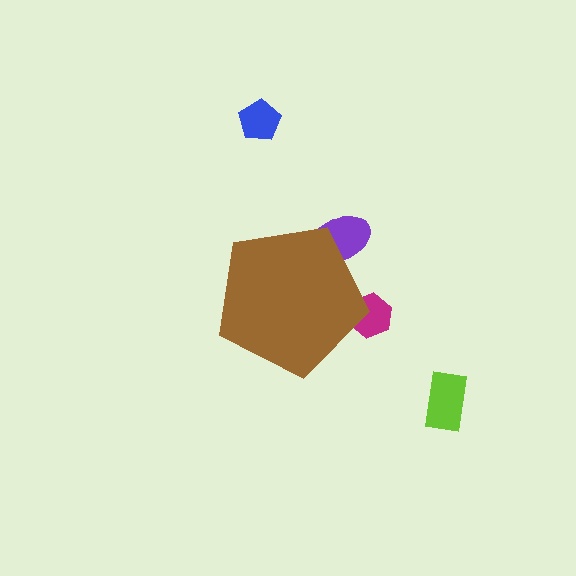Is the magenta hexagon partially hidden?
Yes, the magenta hexagon is partially hidden behind the brown pentagon.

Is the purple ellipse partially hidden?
Yes, the purple ellipse is partially hidden behind the brown pentagon.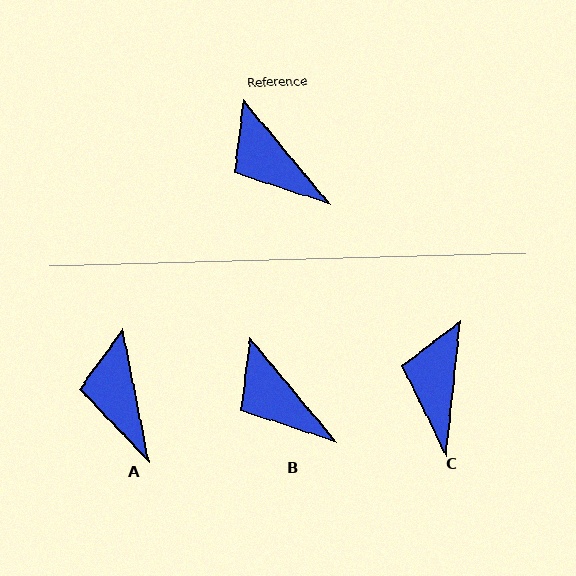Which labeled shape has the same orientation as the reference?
B.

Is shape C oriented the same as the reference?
No, it is off by about 46 degrees.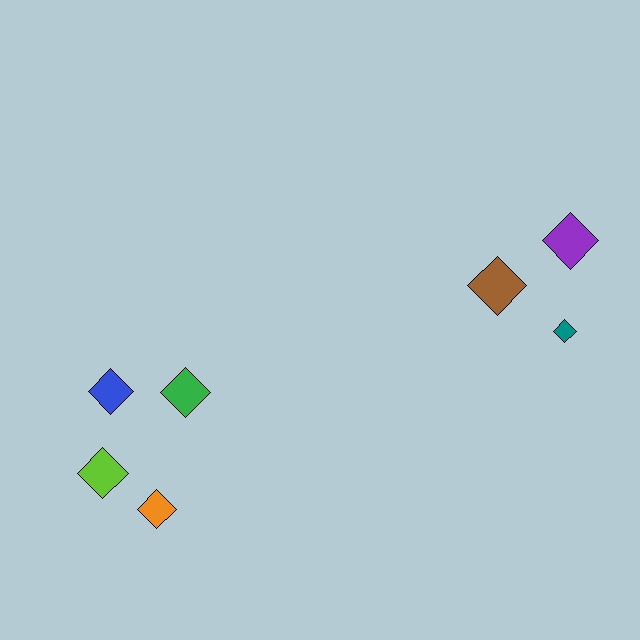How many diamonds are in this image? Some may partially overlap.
There are 7 diamonds.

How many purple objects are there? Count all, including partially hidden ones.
There is 1 purple object.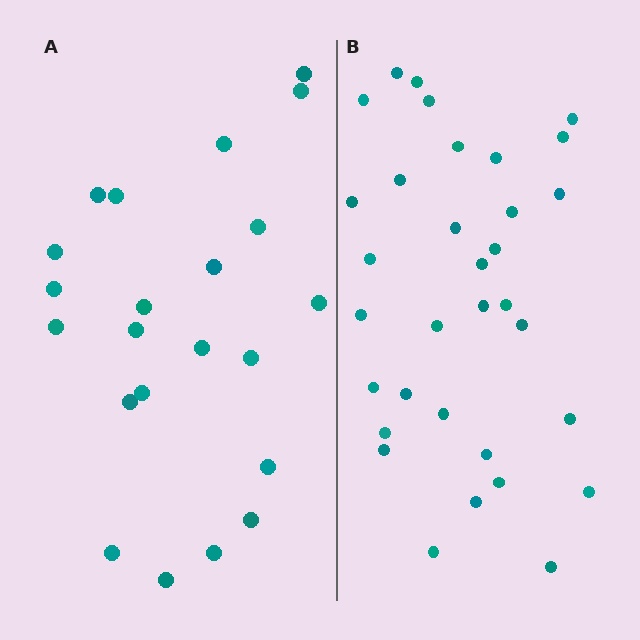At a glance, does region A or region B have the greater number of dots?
Region B (the right region) has more dots.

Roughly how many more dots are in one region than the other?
Region B has roughly 12 or so more dots than region A.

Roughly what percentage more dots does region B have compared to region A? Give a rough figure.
About 50% more.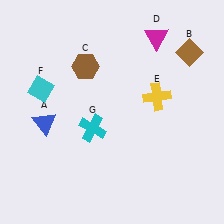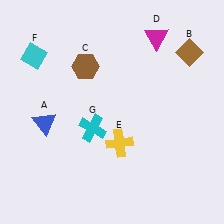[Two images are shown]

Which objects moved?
The objects that moved are: the yellow cross (E), the cyan diamond (F).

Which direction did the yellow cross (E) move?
The yellow cross (E) moved down.